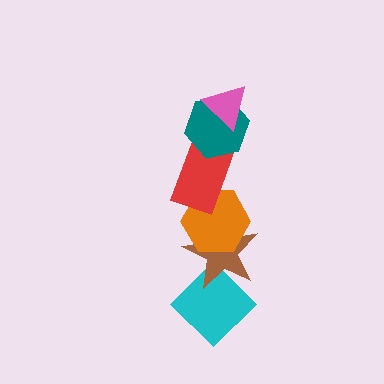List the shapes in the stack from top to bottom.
From top to bottom: the pink triangle, the teal hexagon, the red rectangle, the orange hexagon, the brown star, the cyan diamond.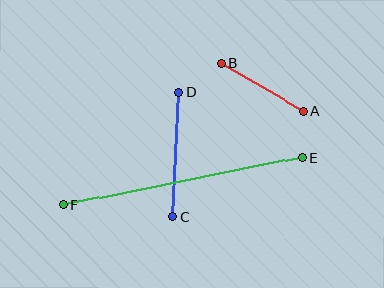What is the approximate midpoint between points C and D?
The midpoint is at approximately (176, 154) pixels.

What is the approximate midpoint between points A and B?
The midpoint is at approximately (262, 87) pixels.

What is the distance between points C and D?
The distance is approximately 124 pixels.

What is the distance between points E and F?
The distance is approximately 244 pixels.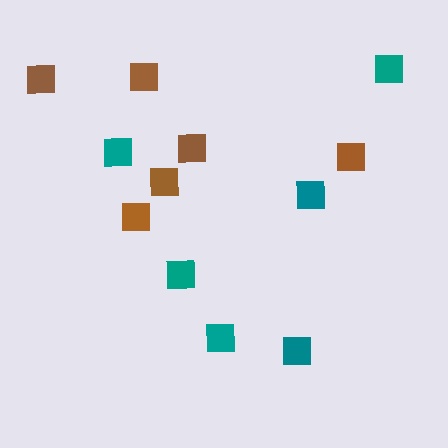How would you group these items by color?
There are 2 groups: one group of brown squares (6) and one group of teal squares (6).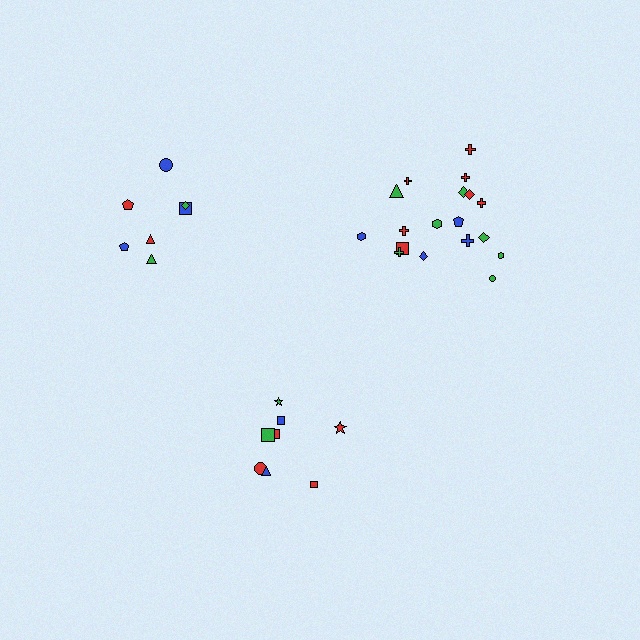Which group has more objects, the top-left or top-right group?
The top-right group.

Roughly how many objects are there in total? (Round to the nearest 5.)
Roughly 35 objects in total.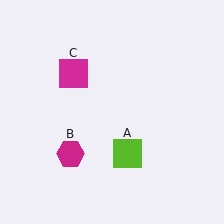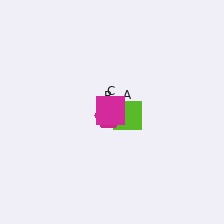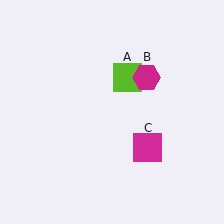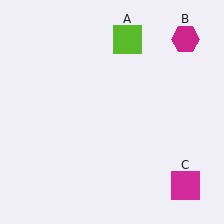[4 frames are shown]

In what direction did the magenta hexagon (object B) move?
The magenta hexagon (object B) moved up and to the right.